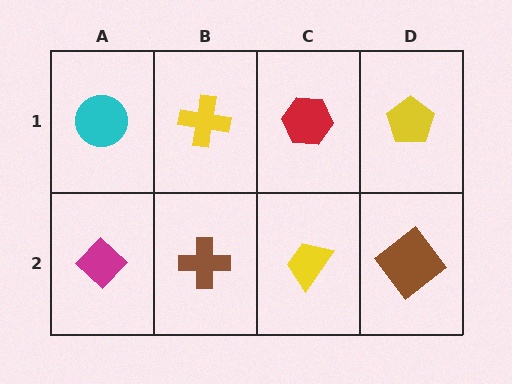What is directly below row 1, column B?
A brown cross.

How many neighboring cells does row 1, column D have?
2.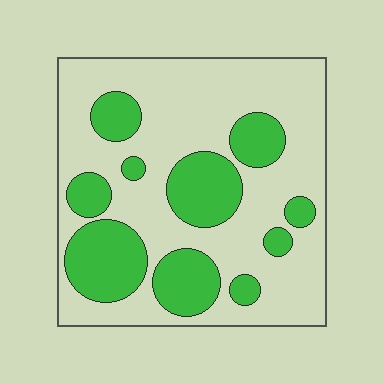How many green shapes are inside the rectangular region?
10.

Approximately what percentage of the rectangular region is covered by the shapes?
Approximately 30%.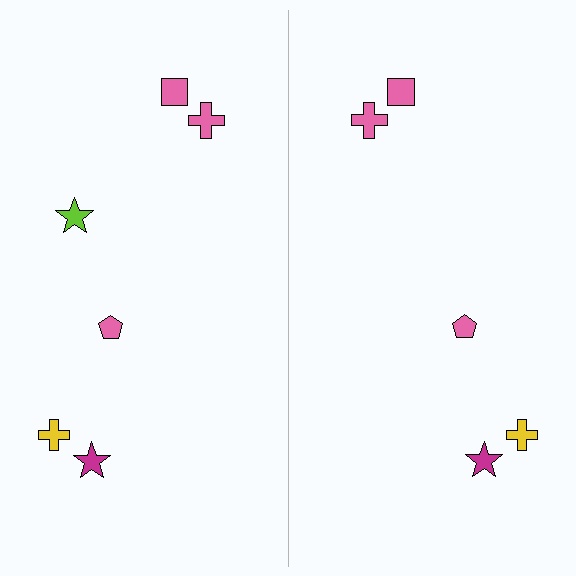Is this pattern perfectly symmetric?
No, the pattern is not perfectly symmetric. A lime star is missing from the right side.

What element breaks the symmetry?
A lime star is missing from the right side.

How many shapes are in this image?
There are 11 shapes in this image.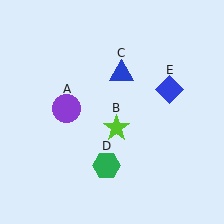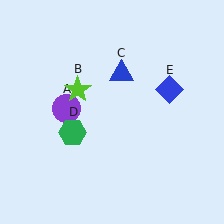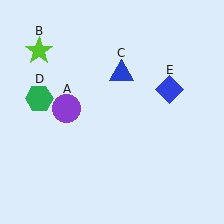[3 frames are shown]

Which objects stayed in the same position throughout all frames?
Purple circle (object A) and blue triangle (object C) and blue diamond (object E) remained stationary.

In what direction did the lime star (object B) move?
The lime star (object B) moved up and to the left.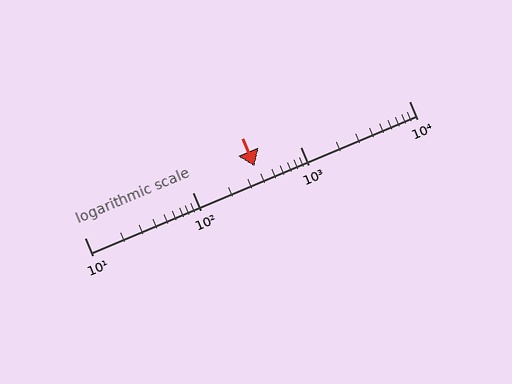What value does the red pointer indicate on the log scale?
The pointer indicates approximately 370.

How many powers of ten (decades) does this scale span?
The scale spans 3 decades, from 10 to 10000.